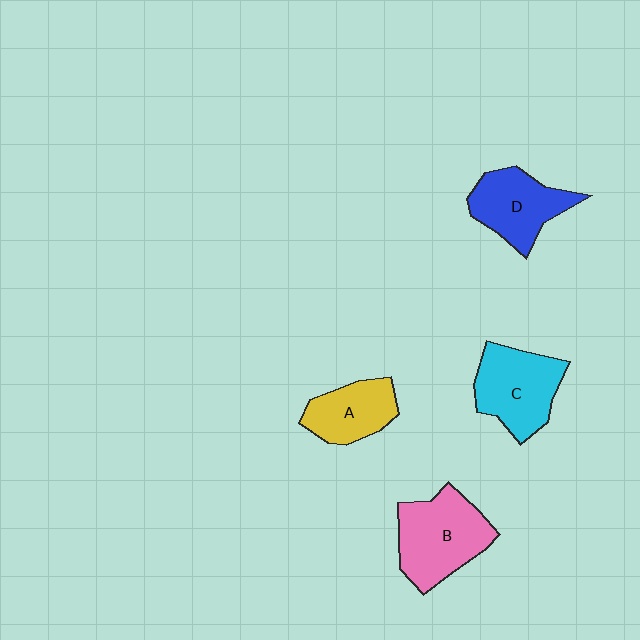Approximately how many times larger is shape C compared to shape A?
Approximately 1.3 times.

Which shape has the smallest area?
Shape A (yellow).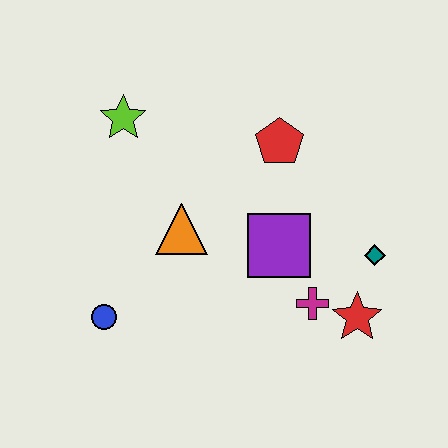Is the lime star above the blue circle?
Yes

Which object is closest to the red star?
The magenta cross is closest to the red star.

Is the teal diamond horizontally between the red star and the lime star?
No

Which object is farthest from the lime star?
The red star is farthest from the lime star.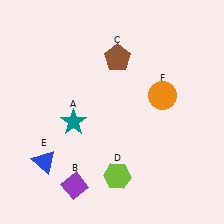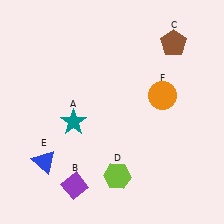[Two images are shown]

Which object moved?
The brown pentagon (C) moved right.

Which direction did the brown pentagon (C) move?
The brown pentagon (C) moved right.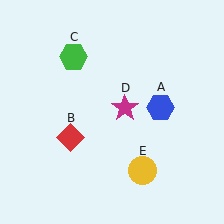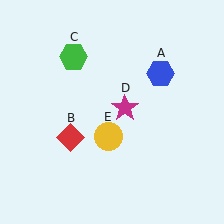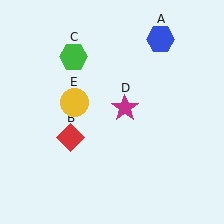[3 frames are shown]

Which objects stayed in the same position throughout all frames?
Red diamond (object B) and green hexagon (object C) and magenta star (object D) remained stationary.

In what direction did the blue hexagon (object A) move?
The blue hexagon (object A) moved up.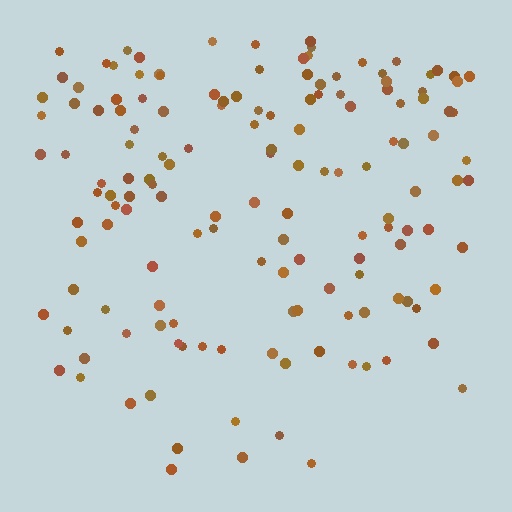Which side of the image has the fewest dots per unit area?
The bottom.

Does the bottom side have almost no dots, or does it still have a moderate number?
Still a moderate number, just noticeably fewer than the top.